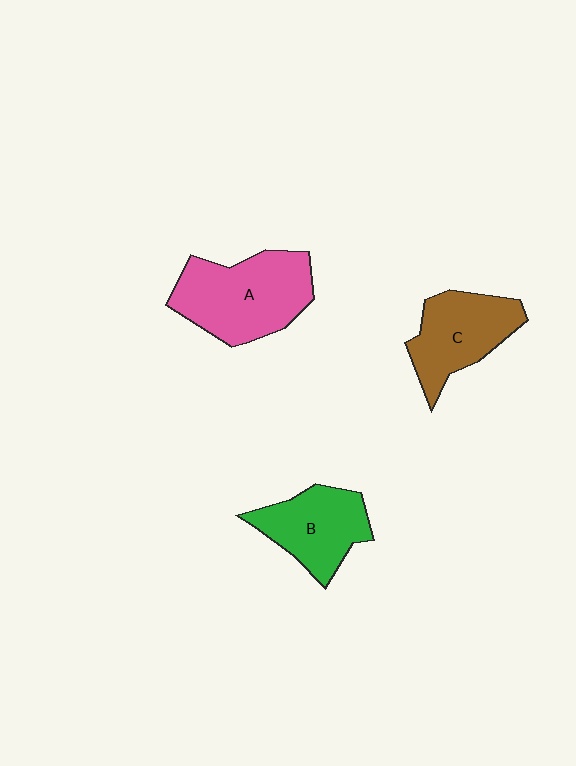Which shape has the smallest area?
Shape B (green).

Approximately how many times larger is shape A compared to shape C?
Approximately 1.3 times.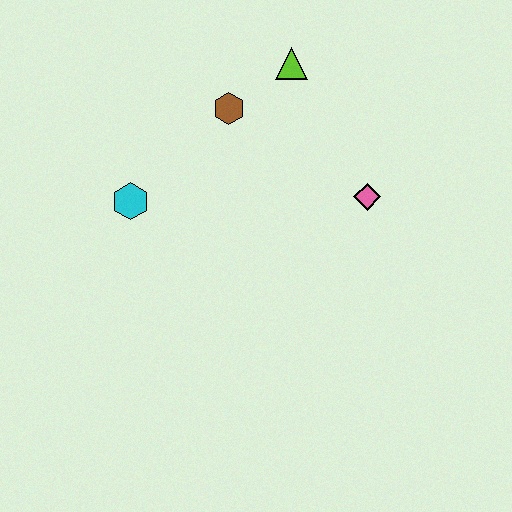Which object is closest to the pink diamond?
The lime triangle is closest to the pink diamond.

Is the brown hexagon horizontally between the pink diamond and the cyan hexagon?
Yes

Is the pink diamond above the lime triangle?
No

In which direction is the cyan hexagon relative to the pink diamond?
The cyan hexagon is to the left of the pink diamond.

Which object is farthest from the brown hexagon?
The pink diamond is farthest from the brown hexagon.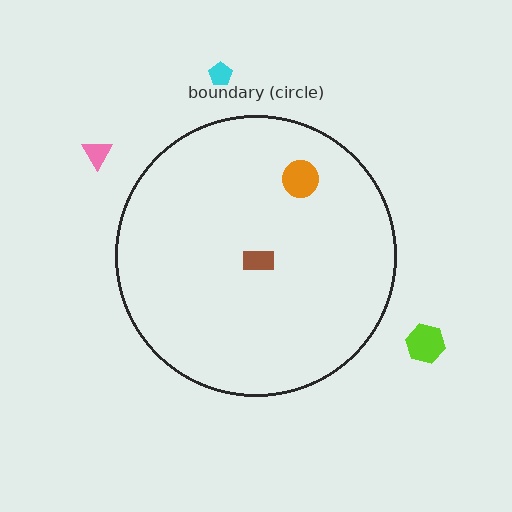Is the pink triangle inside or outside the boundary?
Outside.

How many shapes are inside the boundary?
2 inside, 3 outside.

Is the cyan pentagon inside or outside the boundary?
Outside.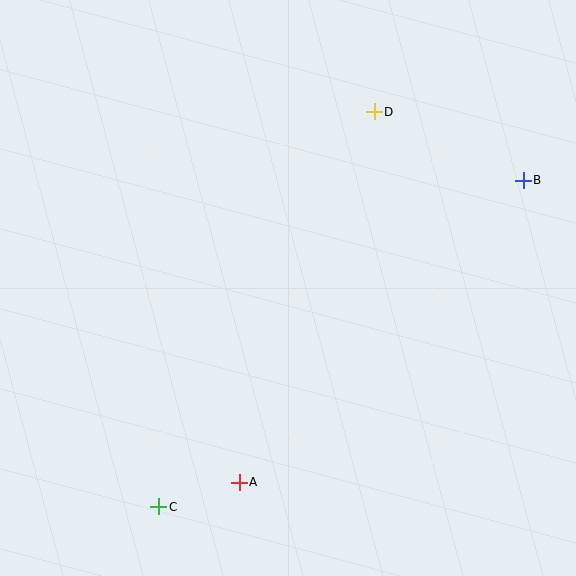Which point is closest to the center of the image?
Point D at (374, 112) is closest to the center.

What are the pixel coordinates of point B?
Point B is at (523, 180).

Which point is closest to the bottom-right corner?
Point A is closest to the bottom-right corner.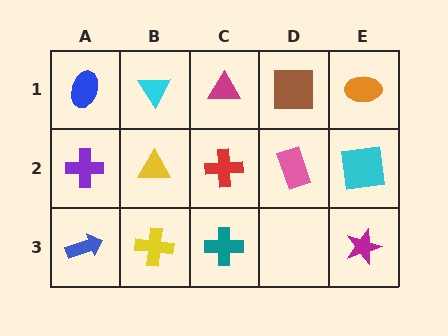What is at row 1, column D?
A brown square.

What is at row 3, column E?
A magenta star.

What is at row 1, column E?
An orange ellipse.